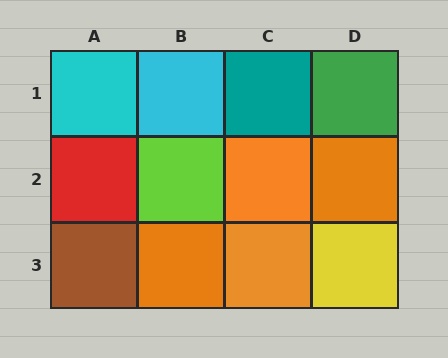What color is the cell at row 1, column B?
Cyan.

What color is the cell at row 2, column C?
Orange.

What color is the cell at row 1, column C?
Teal.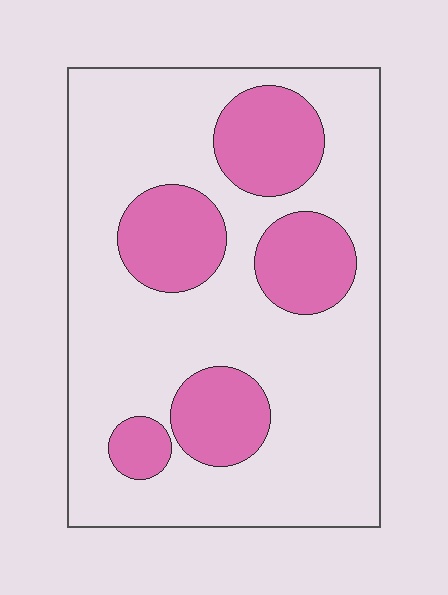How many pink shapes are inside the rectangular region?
5.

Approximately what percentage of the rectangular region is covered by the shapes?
Approximately 25%.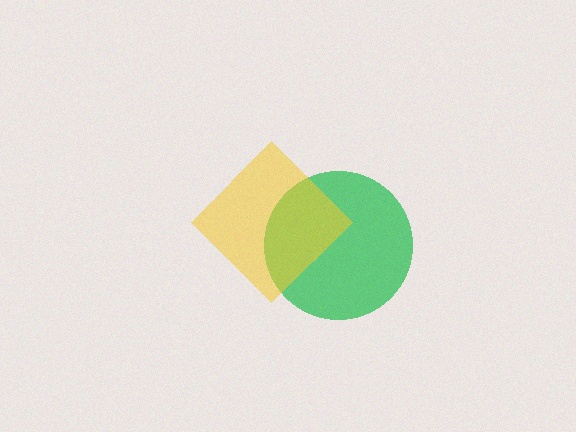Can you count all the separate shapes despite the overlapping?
Yes, there are 2 separate shapes.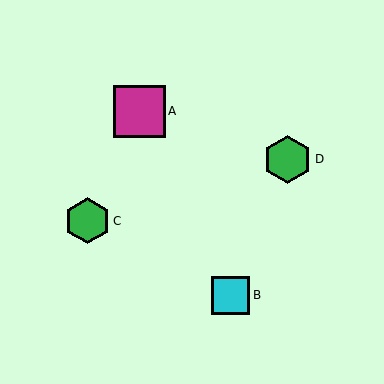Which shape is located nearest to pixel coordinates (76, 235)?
The green hexagon (labeled C) at (87, 221) is nearest to that location.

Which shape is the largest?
The magenta square (labeled A) is the largest.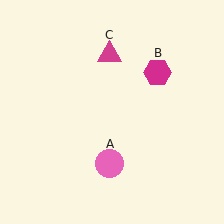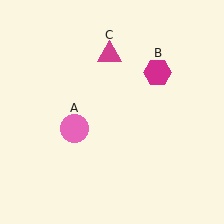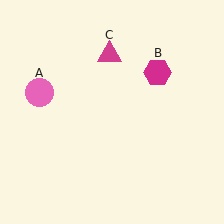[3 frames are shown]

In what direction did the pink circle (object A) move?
The pink circle (object A) moved up and to the left.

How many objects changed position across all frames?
1 object changed position: pink circle (object A).